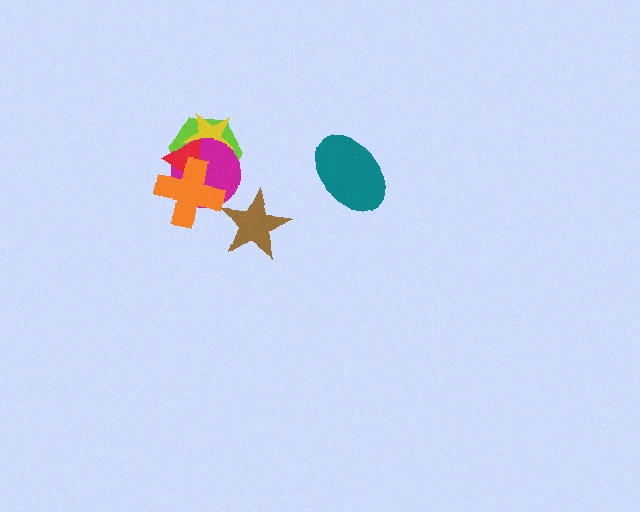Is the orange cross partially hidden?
No, no other shape covers it.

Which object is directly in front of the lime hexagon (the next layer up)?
The yellow star is directly in front of the lime hexagon.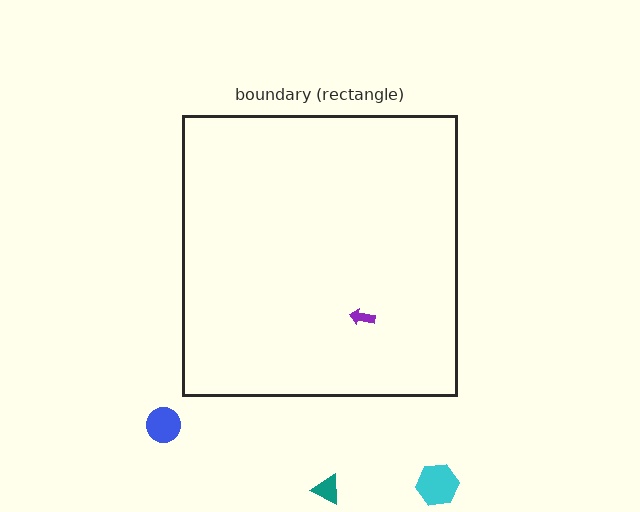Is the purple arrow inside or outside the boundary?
Inside.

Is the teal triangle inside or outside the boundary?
Outside.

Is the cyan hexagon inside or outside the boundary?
Outside.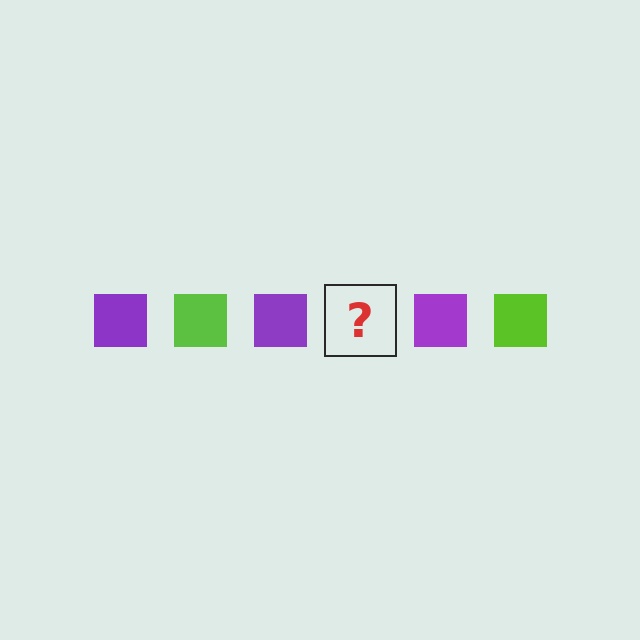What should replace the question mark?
The question mark should be replaced with a lime square.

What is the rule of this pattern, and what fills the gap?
The rule is that the pattern cycles through purple, lime squares. The gap should be filled with a lime square.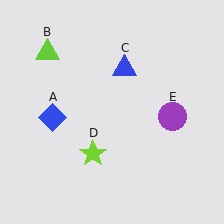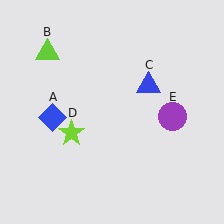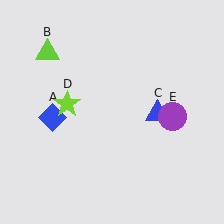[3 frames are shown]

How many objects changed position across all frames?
2 objects changed position: blue triangle (object C), lime star (object D).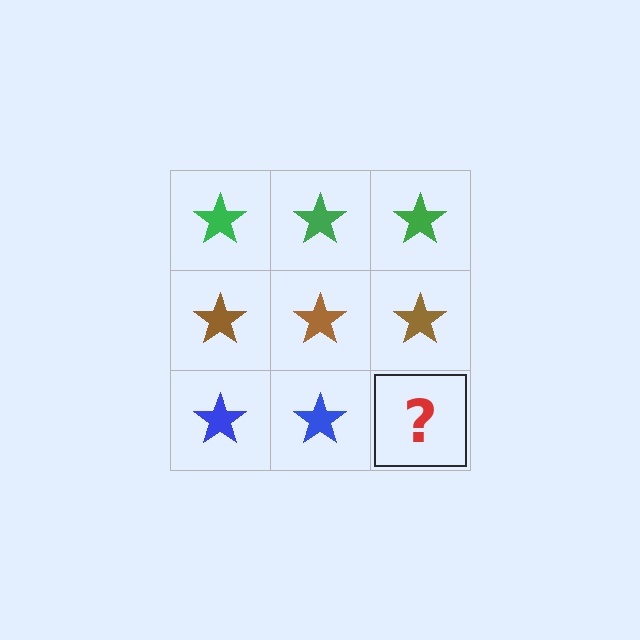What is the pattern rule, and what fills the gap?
The rule is that each row has a consistent color. The gap should be filled with a blue star.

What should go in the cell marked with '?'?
The missing cell should contain a blue star.